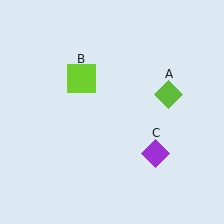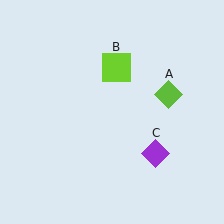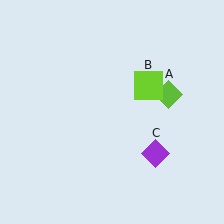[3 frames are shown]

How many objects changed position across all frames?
1 object changed position: lime square (object B).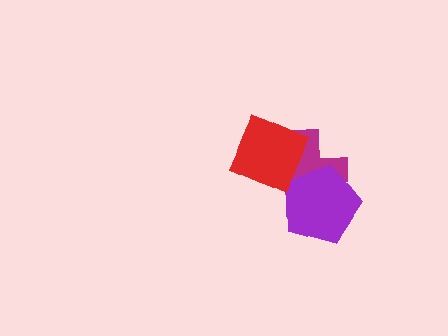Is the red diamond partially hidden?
No, no other shape covers it.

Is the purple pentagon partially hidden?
Yes, it is partially covered by another shape.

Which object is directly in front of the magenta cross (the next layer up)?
The purple pentagon is directly in front of the magenta cross.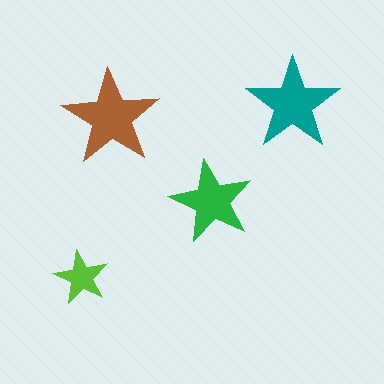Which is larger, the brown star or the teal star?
The brown one.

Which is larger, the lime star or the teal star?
The teal one.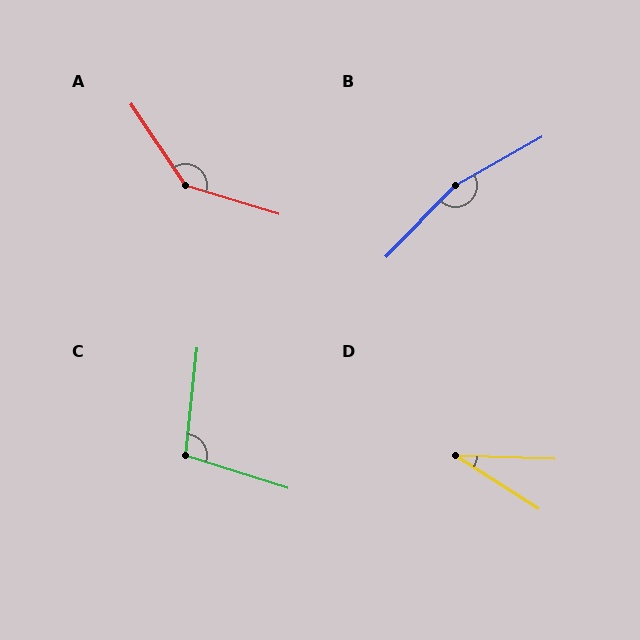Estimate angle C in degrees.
Approximately 101 degrees.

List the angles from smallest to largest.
D (30°), C (101°), A (141°), B (163°).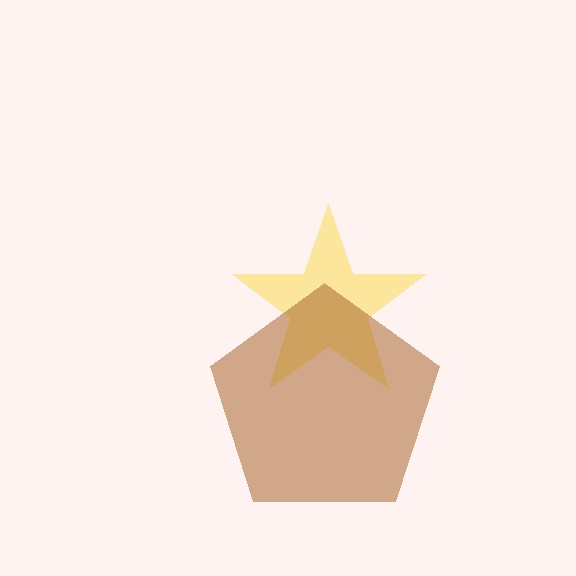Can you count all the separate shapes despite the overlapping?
Yes, there are 2 separate shapes.